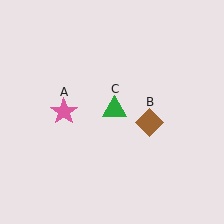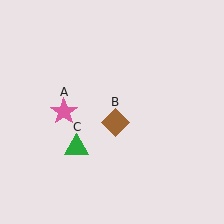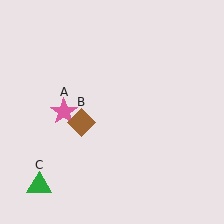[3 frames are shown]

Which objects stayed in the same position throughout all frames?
Pink star (object A) remained stationary.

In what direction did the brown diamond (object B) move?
The brown diamond (object B) moved left.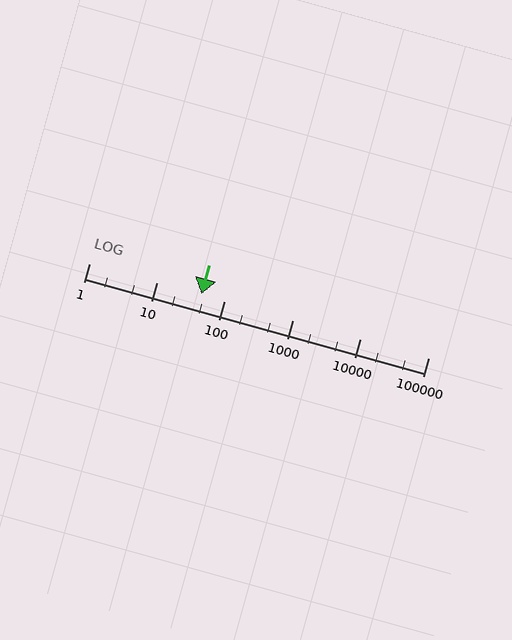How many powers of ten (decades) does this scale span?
The scale spans 5 decades, from 1 to 100000.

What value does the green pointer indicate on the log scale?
The pointer indicates approximately 45.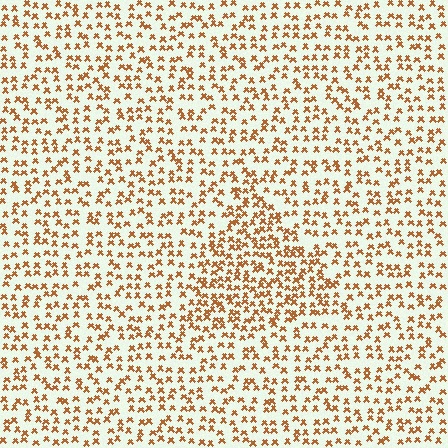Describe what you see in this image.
The image contains small brown elements arranged at two different densities. A triangle-shaped region is visible where the elements are more densely packed than the surrounding area.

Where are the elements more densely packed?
The elements are more densely packed inside the triangle boundary.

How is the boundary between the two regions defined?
The boundary is defined by a change in element density (approximately 1.6x ratio). All elements are the same color, size, and shape.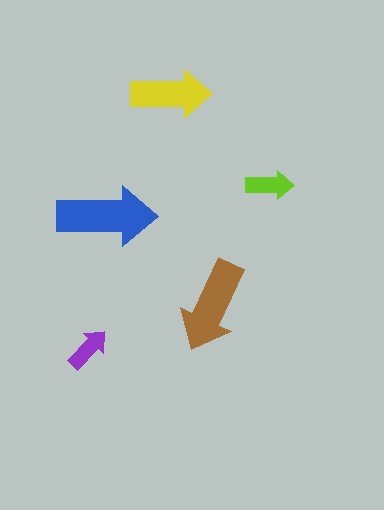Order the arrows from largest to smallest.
the blue one, the brown one, the yellow one, the lime one, the purple one.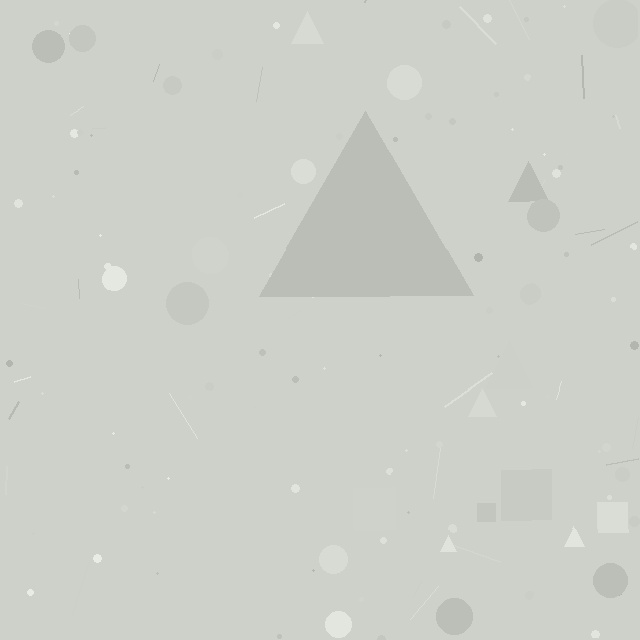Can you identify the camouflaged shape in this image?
The camouflaged shape is a triangle.